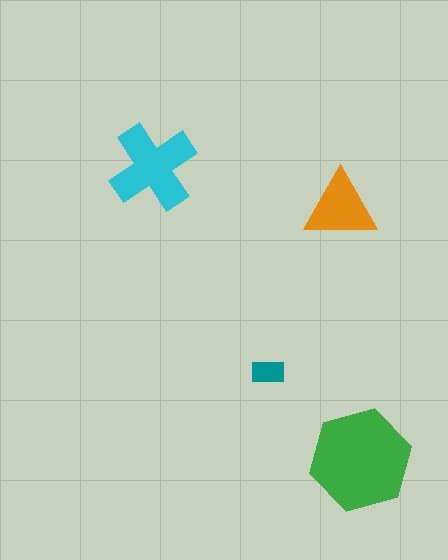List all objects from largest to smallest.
The green hexagon, the cyan cross, the orange triangle, the teal rectangle.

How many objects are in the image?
There are 4 objects in the image.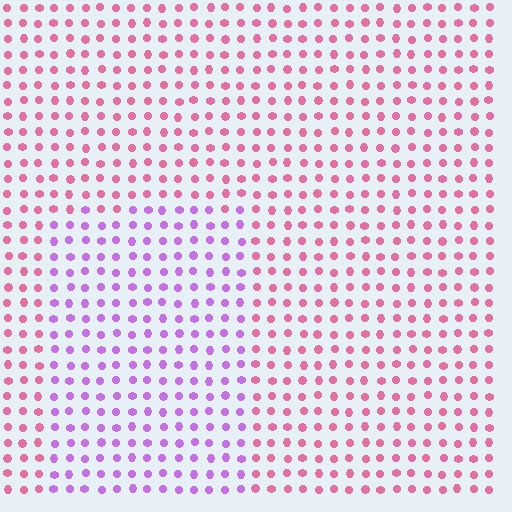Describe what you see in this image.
The image is filled with small pink elements in a uniform arrangement. A rectangle-shaped region is visible where the elements are tinted to a slightly different hue, forming a subtle color boundary.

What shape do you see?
I see a rectangle.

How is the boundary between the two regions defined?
The boundary is defined purely by a slight shift in hue (about 48 degrees). Spacing, size, and orientation are identical on both sides.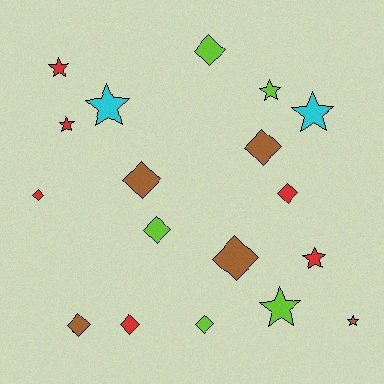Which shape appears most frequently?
Diamond, with 10 objects.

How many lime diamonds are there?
There are 3 lime diamonds.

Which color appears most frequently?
Red, with 6 objects.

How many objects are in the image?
There are 18 objects.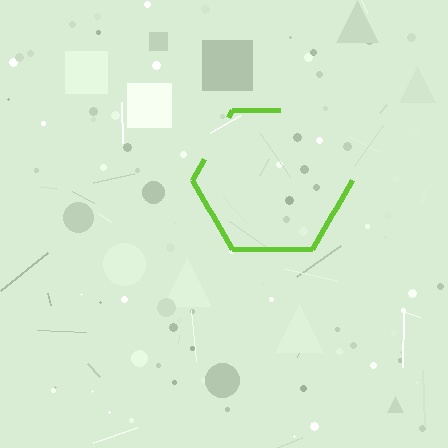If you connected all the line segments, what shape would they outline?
They would outline a hexagon.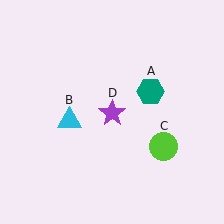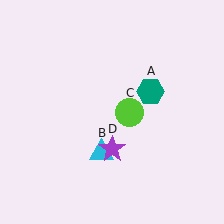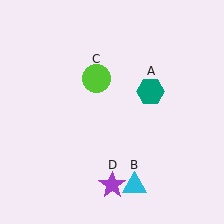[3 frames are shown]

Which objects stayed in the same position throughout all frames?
Teal hexagon (object A) remained stationary.